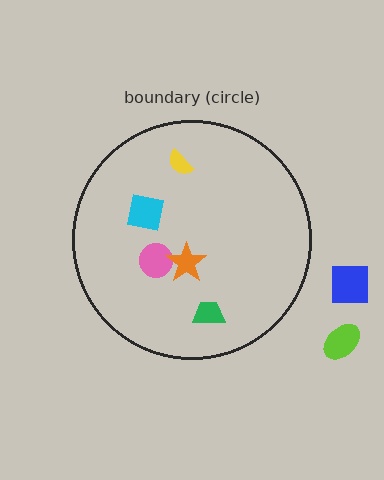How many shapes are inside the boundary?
5 inside, 2 outside.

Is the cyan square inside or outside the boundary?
Inside.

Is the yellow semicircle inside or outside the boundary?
Inside.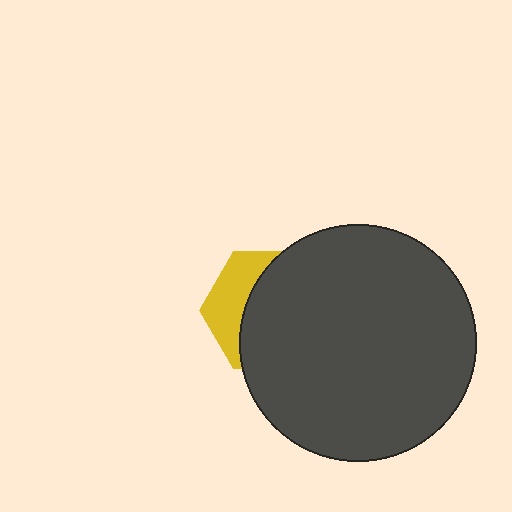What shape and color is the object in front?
The object in front is a dark gray circle.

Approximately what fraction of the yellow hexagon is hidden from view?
Roughly 68% of the yellow hexagon is hidden behind the dark gray circle.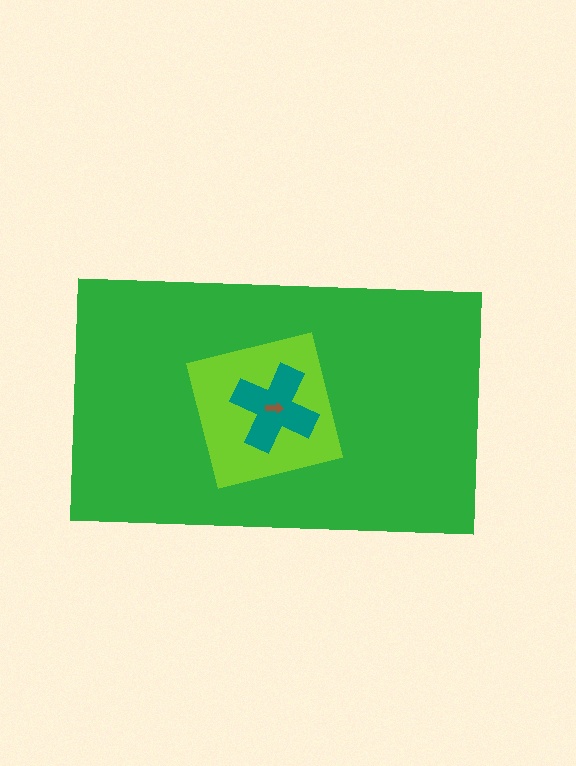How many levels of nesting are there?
4.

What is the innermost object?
The brown arrow.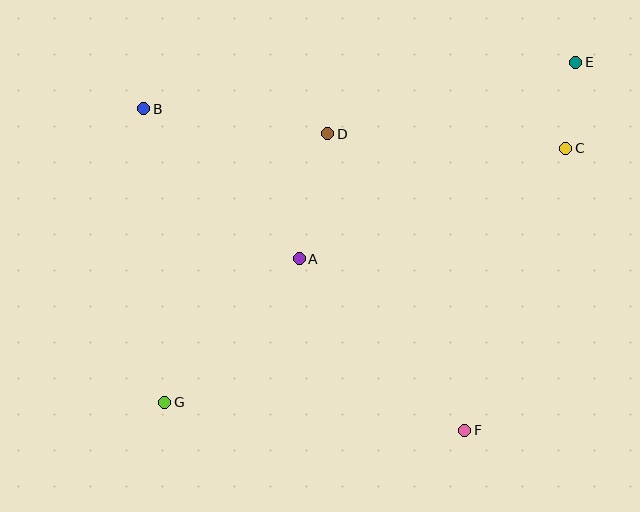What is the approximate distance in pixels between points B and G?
The distance between B and G is approximately 294 pixels.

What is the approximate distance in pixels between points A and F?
The distance between A and F is approximately 238 pixels.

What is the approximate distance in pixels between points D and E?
The distance between D and E is approximately 258 pixels.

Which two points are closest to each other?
Points C and E are closest to each other.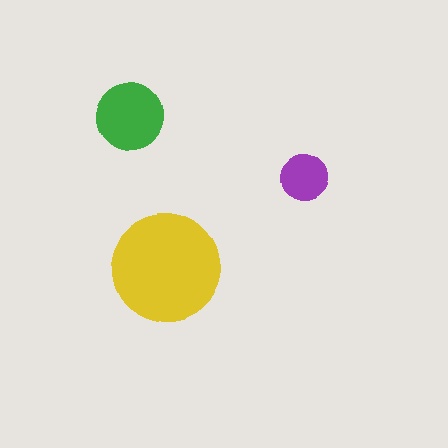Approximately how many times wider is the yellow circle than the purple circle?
About 2.5 times wider.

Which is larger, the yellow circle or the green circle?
The yellow one.